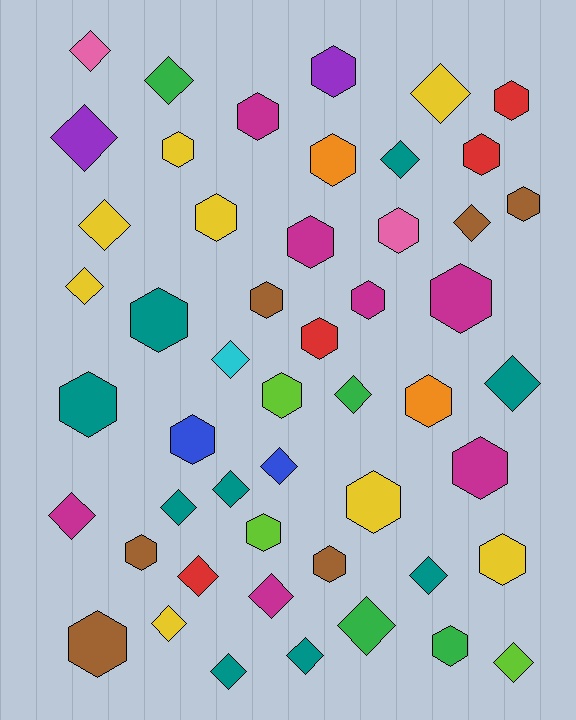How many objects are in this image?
There are 50 objects.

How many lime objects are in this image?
There are 3 lime objects.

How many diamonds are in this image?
There are 23 diamonds.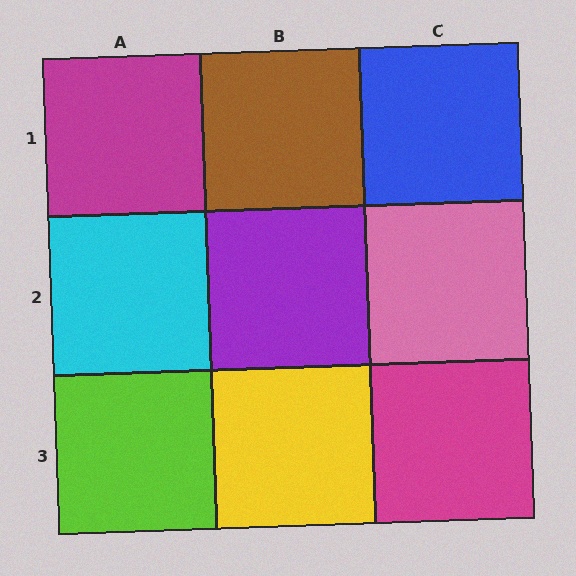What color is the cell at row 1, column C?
Blue.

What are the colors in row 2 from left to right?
Cyan, purple, pink.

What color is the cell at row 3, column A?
Lime.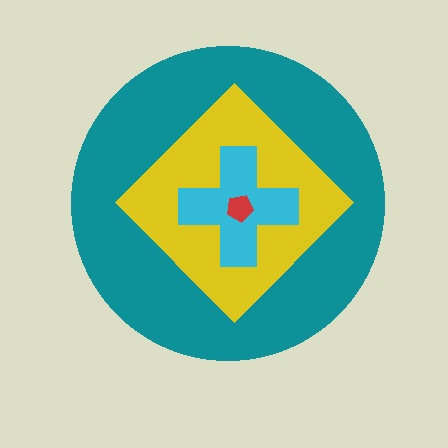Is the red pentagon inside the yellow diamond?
Yes.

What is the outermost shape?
The teal circle.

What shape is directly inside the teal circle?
The yellow diamond.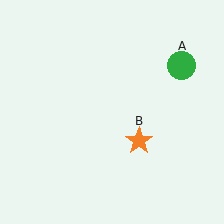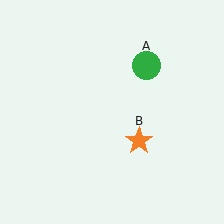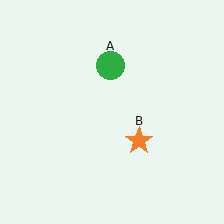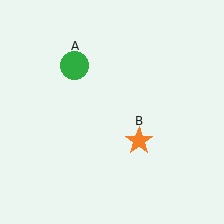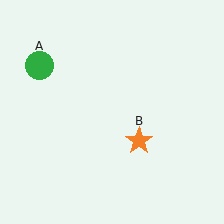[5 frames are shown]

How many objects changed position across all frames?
1 object changed position: green circle (object A).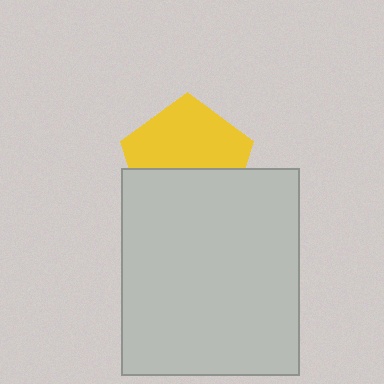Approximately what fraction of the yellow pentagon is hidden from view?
Roughly 44% of the yellow pentagon is hidden behind the light gray rectangle.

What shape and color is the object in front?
The object in front is a light gray rectangle.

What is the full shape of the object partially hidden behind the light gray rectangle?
The partially hidden object is a yellow pentagon.